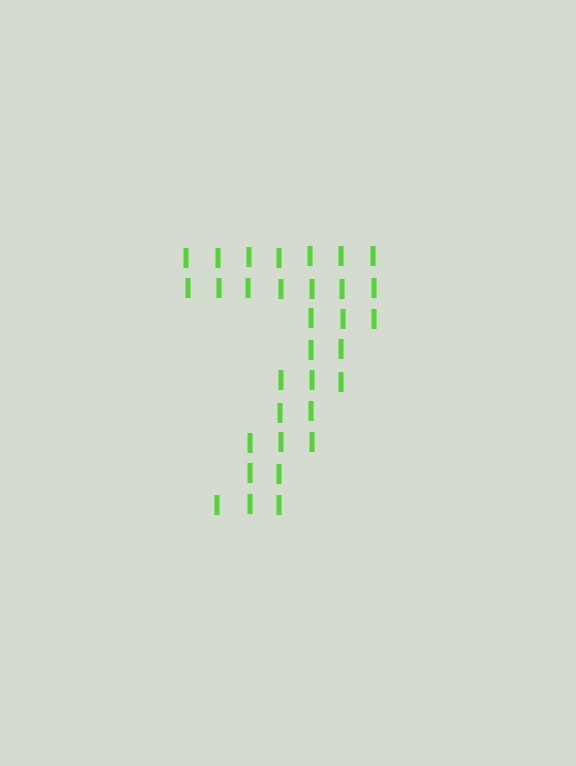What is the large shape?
The large shape is the digit 7.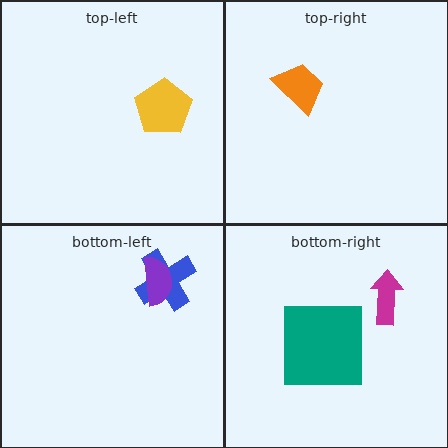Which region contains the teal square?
The bottom-right region.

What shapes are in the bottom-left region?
The blue cross, the purple semicircle.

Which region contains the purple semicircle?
The bottom-left region.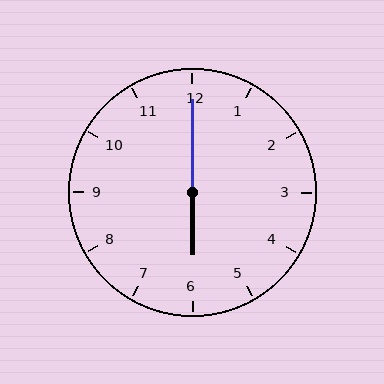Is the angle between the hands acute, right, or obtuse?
It is obtuse.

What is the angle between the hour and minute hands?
Approximately 180 degrees.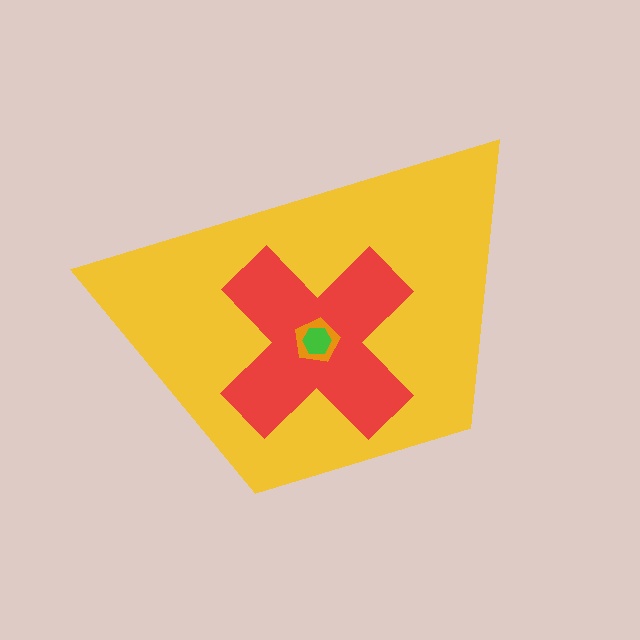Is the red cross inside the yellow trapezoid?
Yes.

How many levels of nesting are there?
4.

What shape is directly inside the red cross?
The orange pentagon.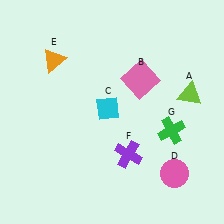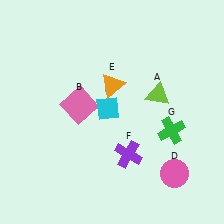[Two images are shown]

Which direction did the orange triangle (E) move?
The orange triangle (E) moved right.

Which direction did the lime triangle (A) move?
The lime triangle (A) moved left.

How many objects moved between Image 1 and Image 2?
3 objects moved between the two images.